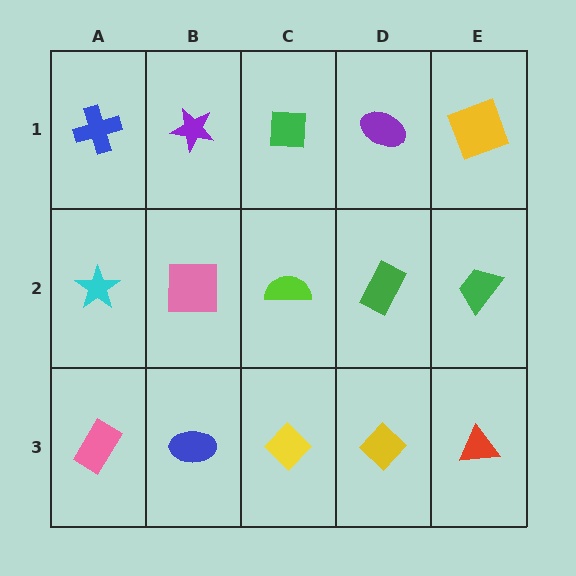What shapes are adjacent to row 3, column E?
A green trapezoid (row 2, column E), a yellow diamond (row 3, column D).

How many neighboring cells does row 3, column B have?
3.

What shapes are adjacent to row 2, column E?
A yellow square (row 1, column E), a red triangle (row 3, column E), a green rectangle (row 2, column D).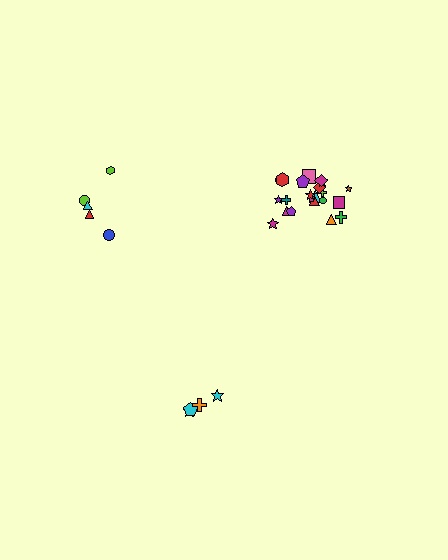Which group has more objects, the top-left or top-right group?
The top-right group.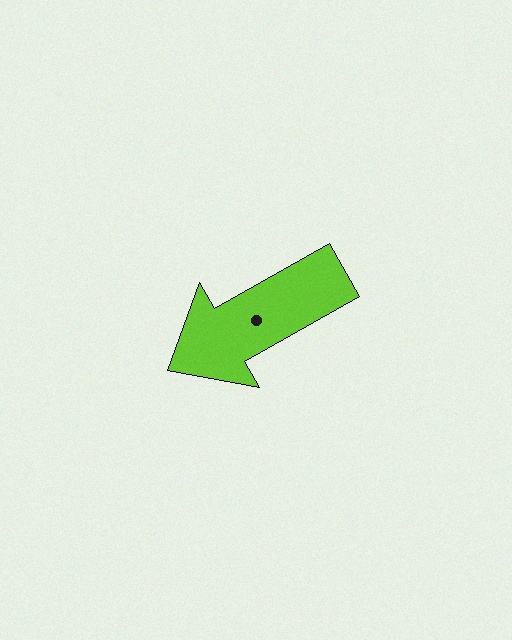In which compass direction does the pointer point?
Southwest.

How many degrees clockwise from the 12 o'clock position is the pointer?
Approximately 240 degrees.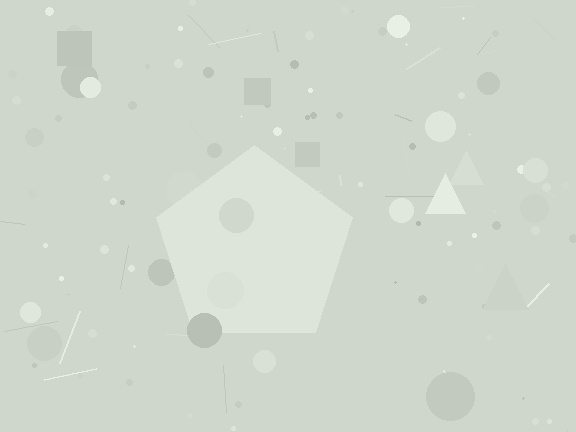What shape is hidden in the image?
A pentagon is hidden in the image.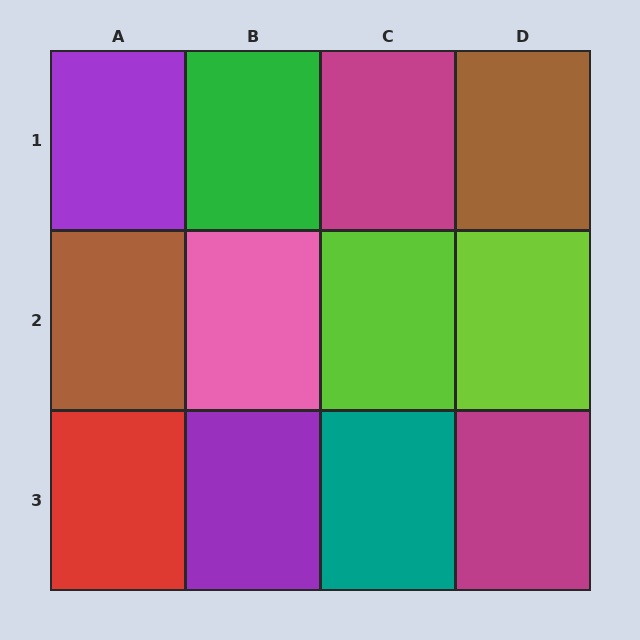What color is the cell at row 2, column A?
Brown.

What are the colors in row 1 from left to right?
Purple, green, magenta, brown.